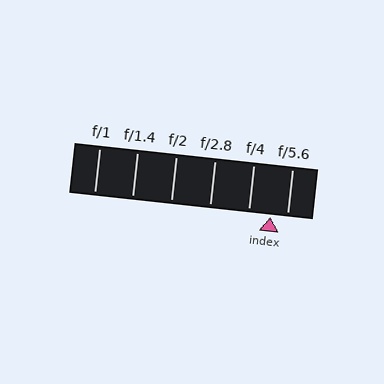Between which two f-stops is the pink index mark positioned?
The index mark is between f/4 and f/5.6.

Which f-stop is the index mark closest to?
The index mark is closest to f/5.6.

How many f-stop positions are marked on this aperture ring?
There are 6 f-stop positions marked.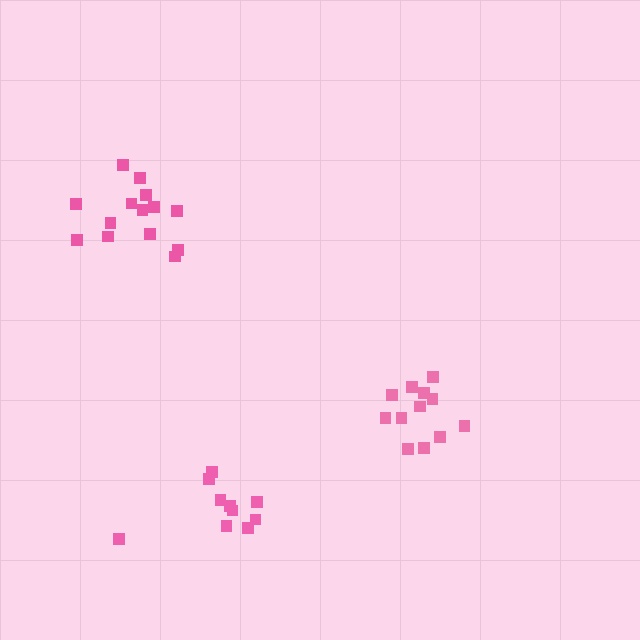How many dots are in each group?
Group 1: 12 dots, Group 2: 10 dots, Group 3: 14 dots (36 total).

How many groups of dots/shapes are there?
There are 3 groups.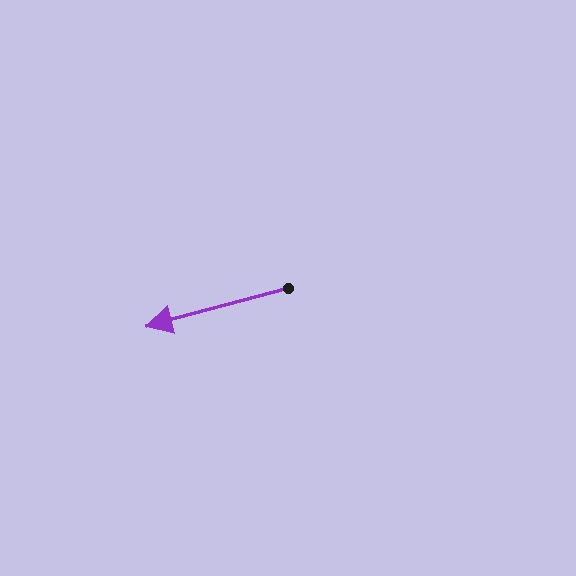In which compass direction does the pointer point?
West.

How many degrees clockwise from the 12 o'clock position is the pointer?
Approximately 255 degrees.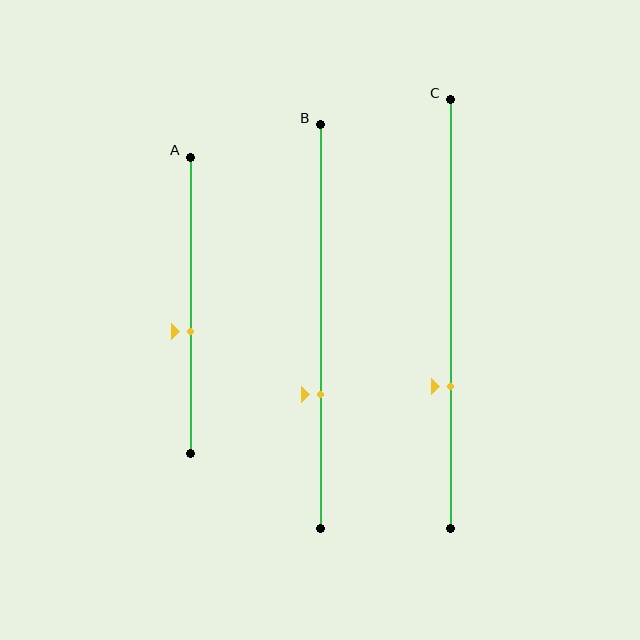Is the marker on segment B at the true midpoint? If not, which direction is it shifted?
No, the marker on segment B is shifted downward by about 17% of the segment length.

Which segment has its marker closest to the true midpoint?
Segment A has its marker closest to the true midpoint.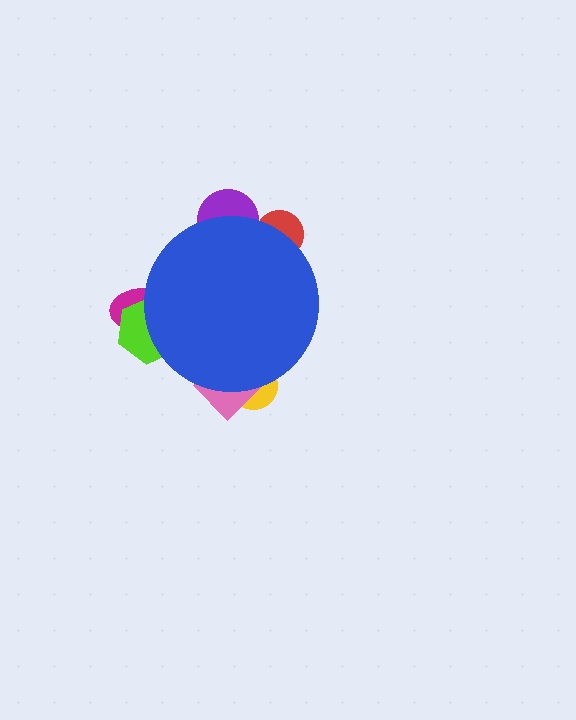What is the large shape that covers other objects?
A blue circle.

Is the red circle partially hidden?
Yes, the red circle is partially hidden behind the blue circle.